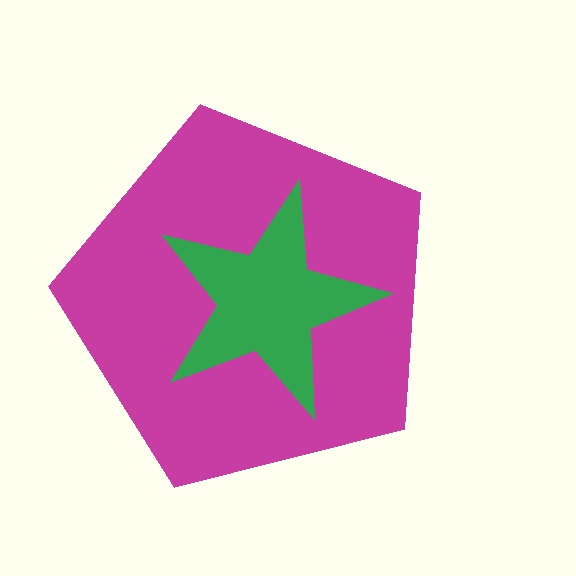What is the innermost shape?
The green star.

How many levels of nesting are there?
2.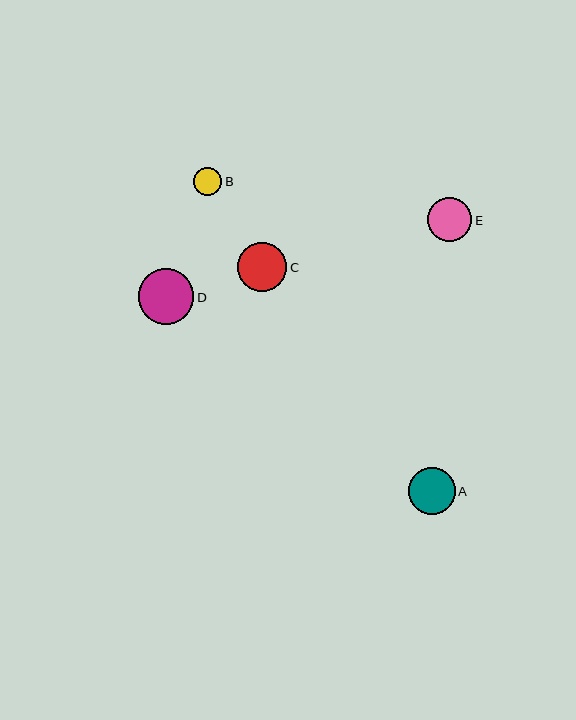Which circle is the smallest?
Circle B is the smallest with a size of approximately 28 pixels.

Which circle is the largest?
Circle D is the largest with a size of approximately 56 pixels.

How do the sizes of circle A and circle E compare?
Circle A and circle E are approximately the same size.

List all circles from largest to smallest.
From largest to smallest: D, C, A, E, B.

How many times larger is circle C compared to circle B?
Circle C is approximately 1.7 times the size of circle B.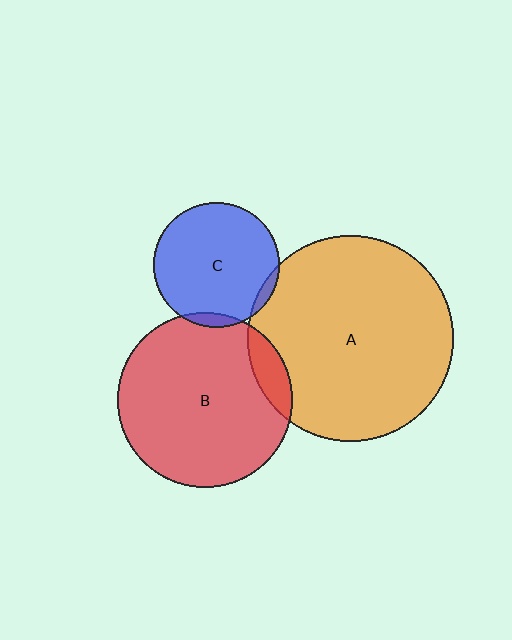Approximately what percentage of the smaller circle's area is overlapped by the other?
Approximately 5%.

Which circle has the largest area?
Circle A (orange).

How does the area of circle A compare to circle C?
Approximately 2.7 times.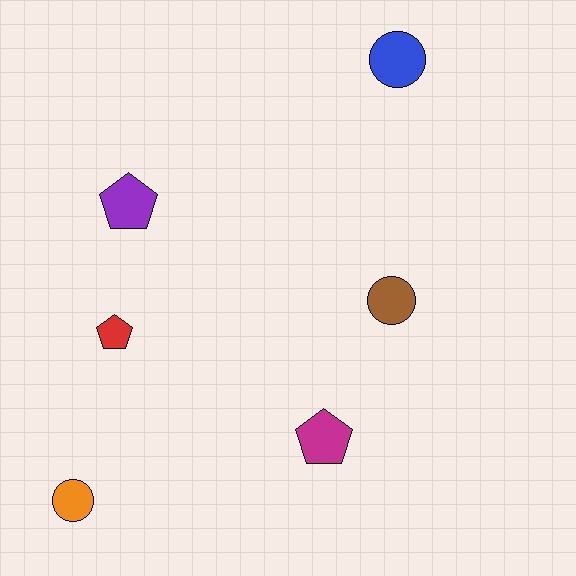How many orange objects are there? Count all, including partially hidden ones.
There is 1 orange object.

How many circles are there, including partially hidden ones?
There are 3 circles.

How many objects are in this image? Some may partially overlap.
There are 6 objects.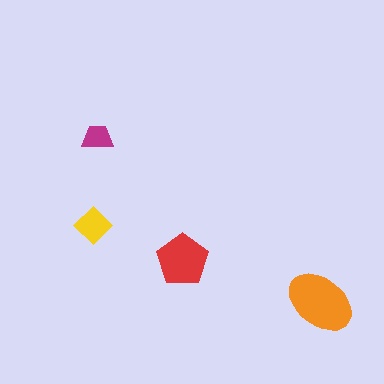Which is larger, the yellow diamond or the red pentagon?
The red pentagon.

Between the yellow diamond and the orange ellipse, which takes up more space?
The orange ellipse.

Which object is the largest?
The orange ellipse.